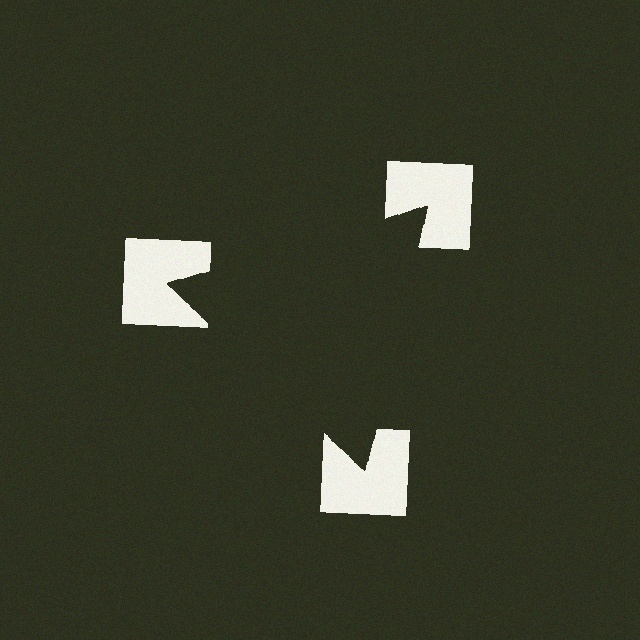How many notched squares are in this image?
There are 3 — one at each vertex of the illusory triangle.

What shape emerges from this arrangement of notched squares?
An illusory triangle — its edges are inferred from the aligned wedge cuts in the notched squares, not physically drawn.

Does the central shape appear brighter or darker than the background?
It typically appears slightly darker than the background, even though no actual brightness change is drawn.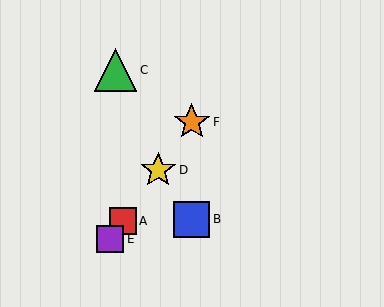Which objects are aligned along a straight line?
Objects A, D, E, F are aligned along a straight line.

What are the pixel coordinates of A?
Object A is at (123, 221).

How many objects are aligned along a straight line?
4 objects (A, D, E, F) are aligned along a straight line.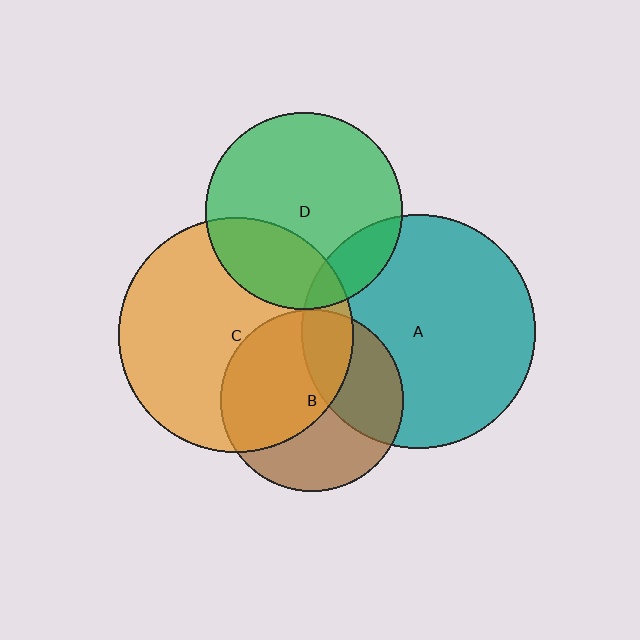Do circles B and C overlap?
Yes.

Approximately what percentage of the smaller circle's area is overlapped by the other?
Approximately 55%.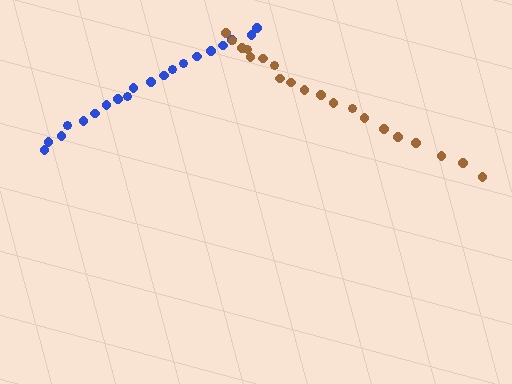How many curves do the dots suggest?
There are 2 distinct paths.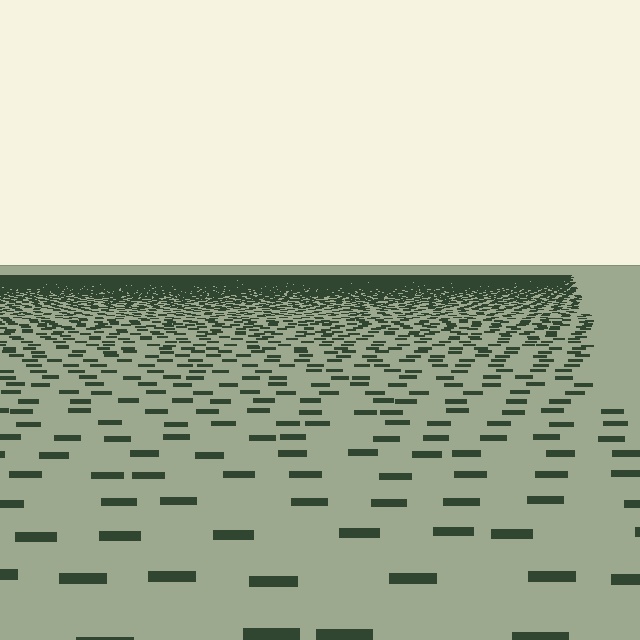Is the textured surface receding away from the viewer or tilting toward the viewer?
The surface is receding away from the viewer. Texture elements get smaller and denser toward the top.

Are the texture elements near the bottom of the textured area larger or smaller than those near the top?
Larger. Near the bottom, elements are closer to the viewer and appear at a bigger on-screen size.